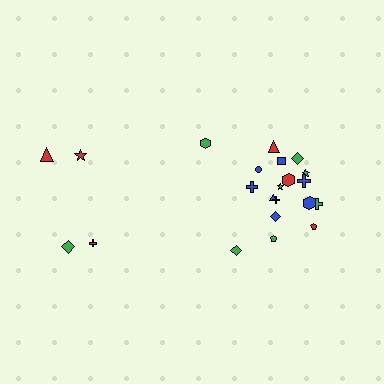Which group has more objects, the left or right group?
The right group.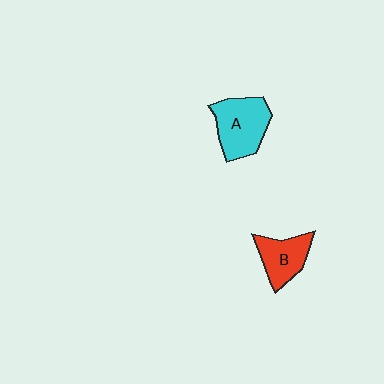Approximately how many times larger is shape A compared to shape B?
Approximately 1.4 times.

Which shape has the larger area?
Shape A (cyan).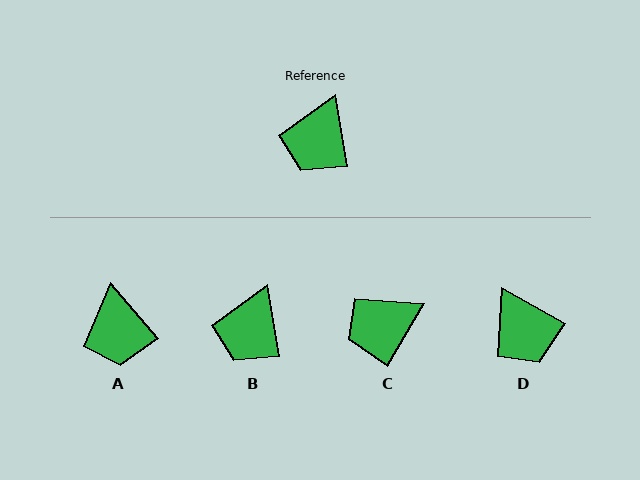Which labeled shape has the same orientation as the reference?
B.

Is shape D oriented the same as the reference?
No, it is off by about 51 degrees.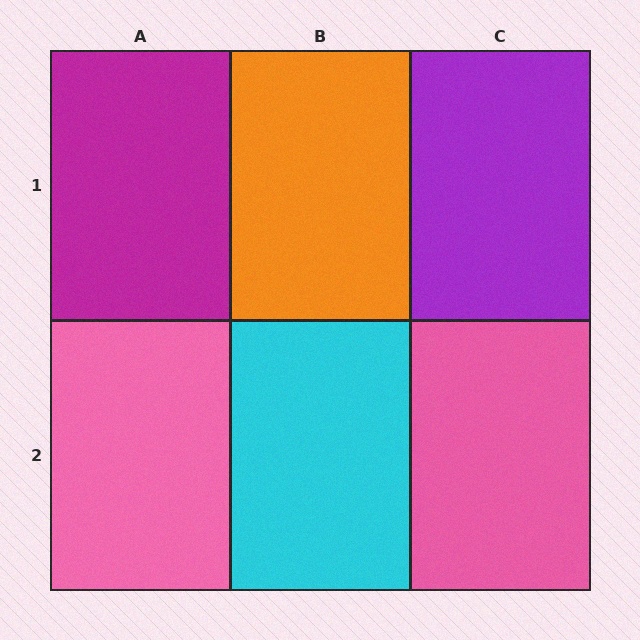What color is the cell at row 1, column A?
Magenta.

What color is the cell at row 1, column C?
Purple.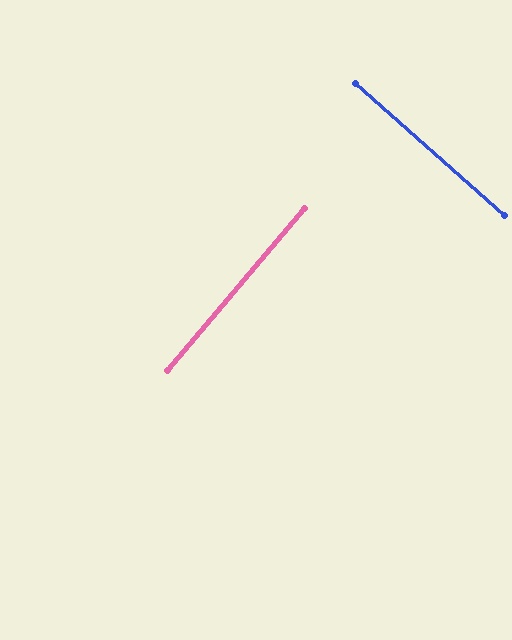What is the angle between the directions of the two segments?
Approximately 89 degrees.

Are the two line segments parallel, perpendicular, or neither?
Perpendicular — they meet at approximately 89°.